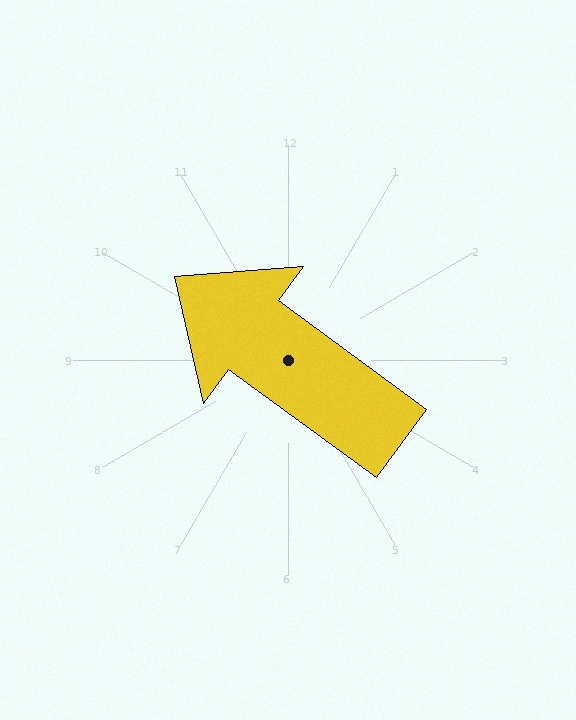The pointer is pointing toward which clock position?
Roughly 10 o'clock.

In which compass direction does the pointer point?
Northwest.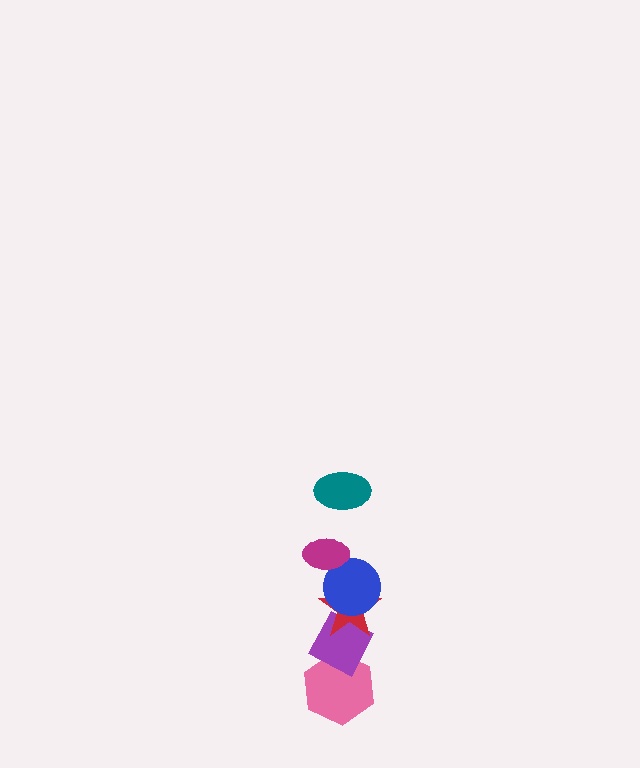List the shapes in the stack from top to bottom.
From top to bottom: the teal ellipse, the magenta ellipse, the blue circle, the red star, the purple diamond, the pink hexagon.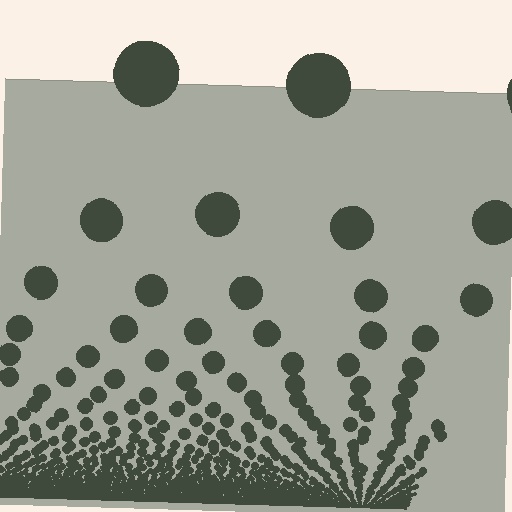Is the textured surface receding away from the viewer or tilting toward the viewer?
The surface appears to tilt toward the viewer. Texture elements get larger and sparser toward the top.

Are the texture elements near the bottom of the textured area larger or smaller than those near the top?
Smaller. The gradient is inverted — elements near the bottom are smaller and denser.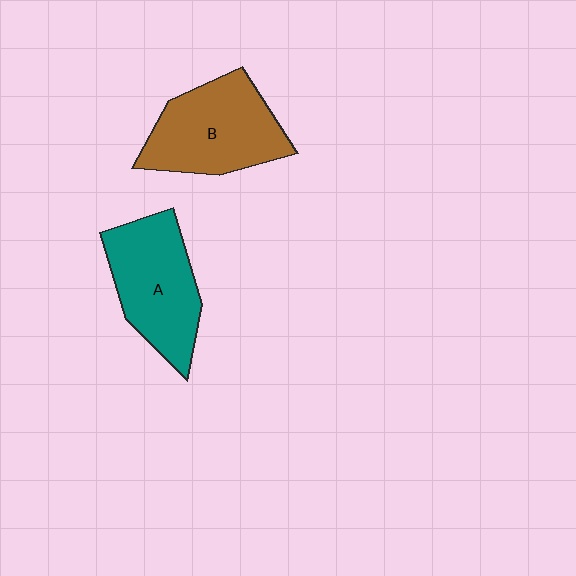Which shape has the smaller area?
Shape A (teal).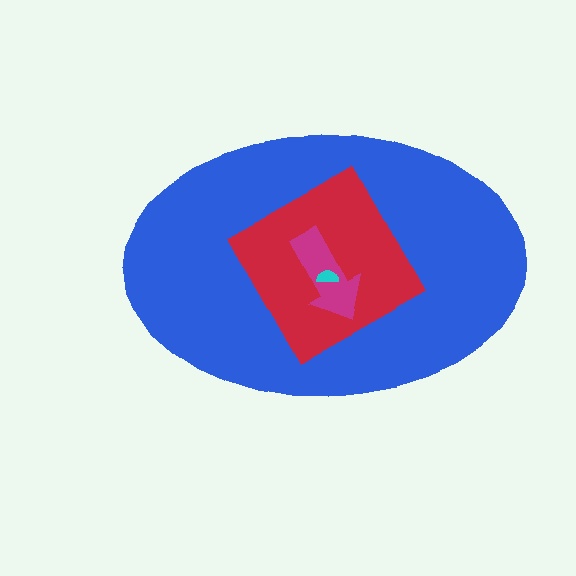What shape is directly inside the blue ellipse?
The red diamond.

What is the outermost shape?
The blue ellipse.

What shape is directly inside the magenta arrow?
The cyan semicircle.